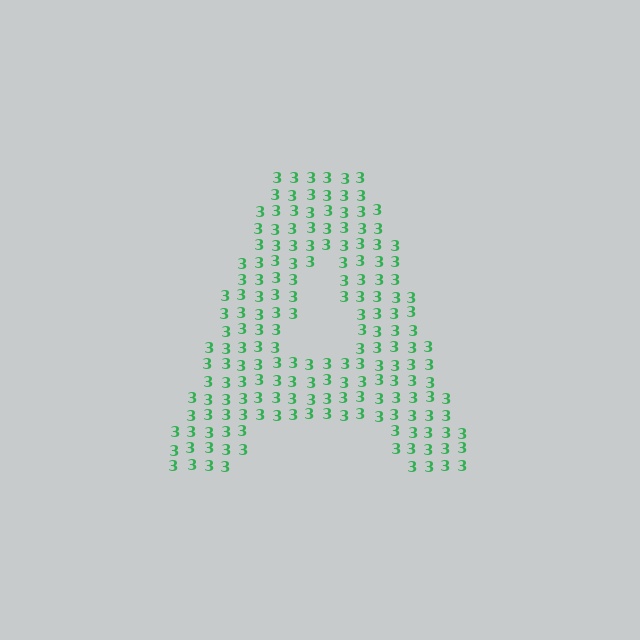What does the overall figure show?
The overall figure shows the letter A.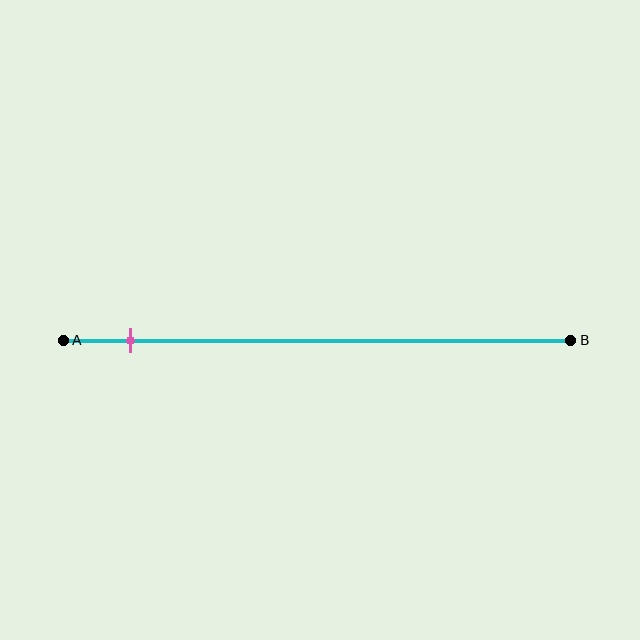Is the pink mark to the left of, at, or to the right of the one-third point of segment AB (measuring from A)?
The pink mark is to the left of the one-third point of segment AB.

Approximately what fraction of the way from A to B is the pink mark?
The pink mark is approximately 15% of the way from A to B.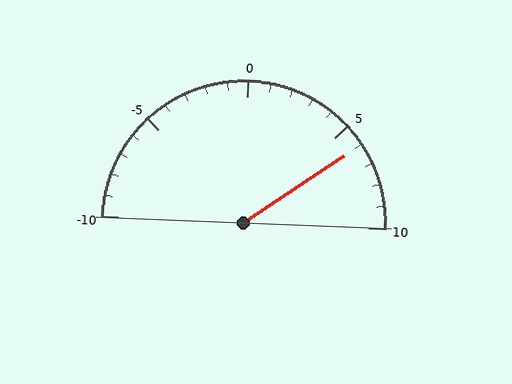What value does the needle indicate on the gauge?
The needle indicates approximately 6.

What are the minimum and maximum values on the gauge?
The gauge ranges from -10 to 10.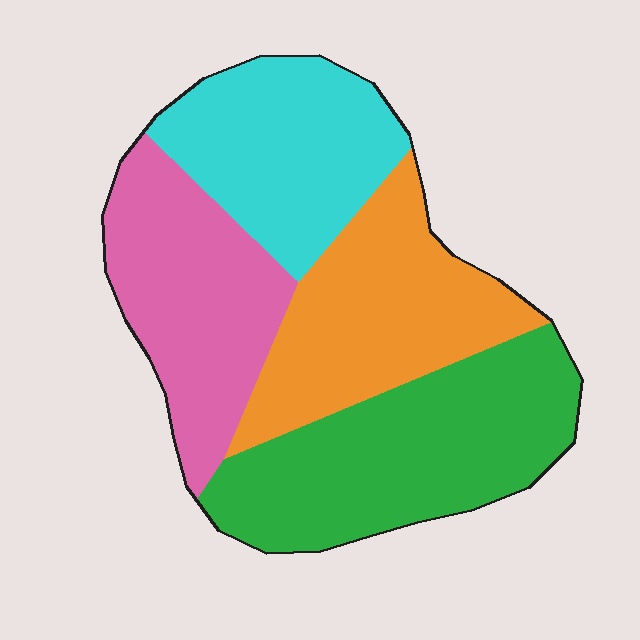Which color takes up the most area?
Green, at roughly 30%.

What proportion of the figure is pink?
Pink covers about 25% of the figure.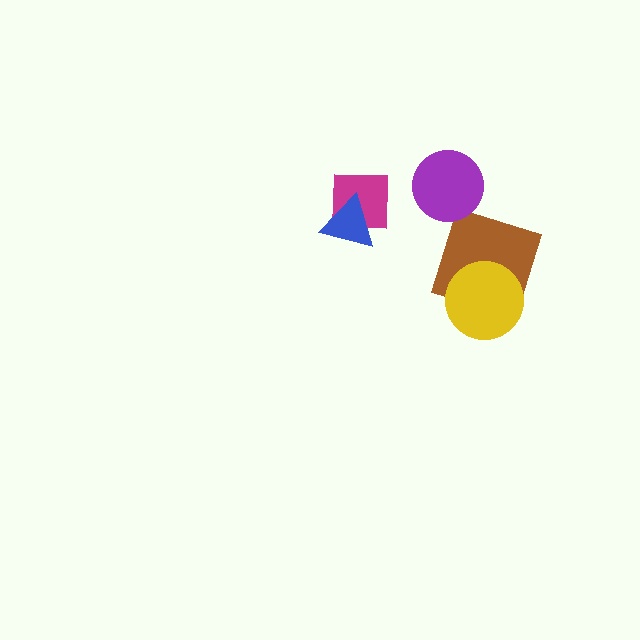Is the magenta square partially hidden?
Yes, it is partially covered by another shape.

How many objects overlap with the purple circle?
0 objects overlap with the purple circle.